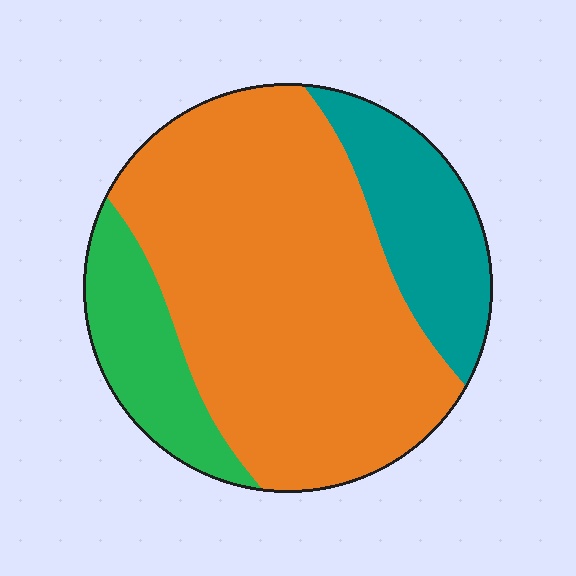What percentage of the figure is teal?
Teal takes up less than a quarter of the figure.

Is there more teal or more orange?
Orange.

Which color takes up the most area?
Orange, at roughly 65%.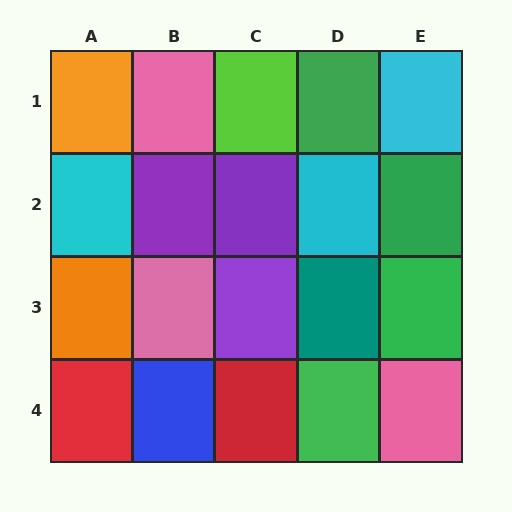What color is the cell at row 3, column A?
Orange.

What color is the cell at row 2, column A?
Cyan.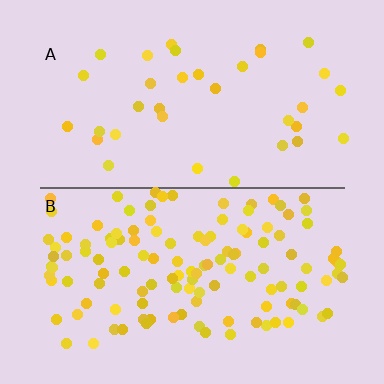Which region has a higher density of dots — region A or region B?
B (the bottom).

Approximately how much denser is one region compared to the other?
Approximately 3.5× — region B over region A.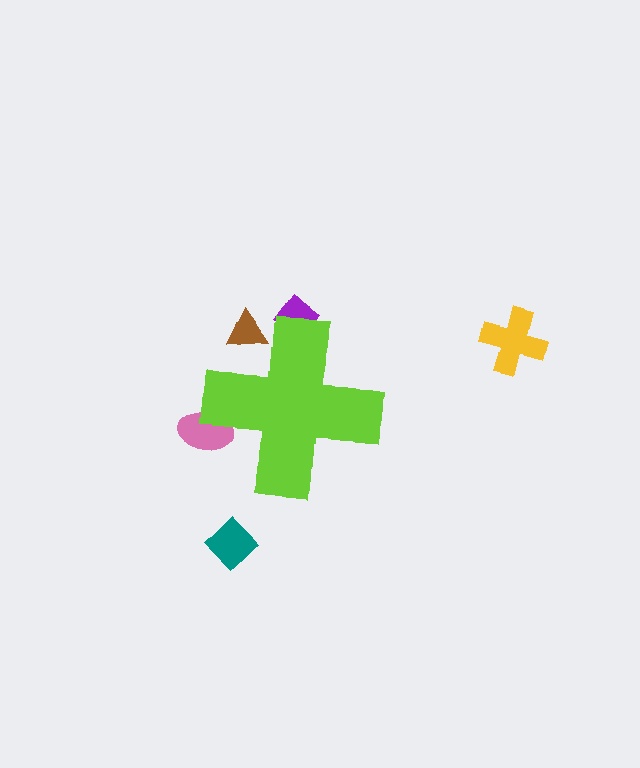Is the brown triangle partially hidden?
Yes, the brown triangle is partially hidden behind the lime cross.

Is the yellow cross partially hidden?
No, the yellow cross is fully visible.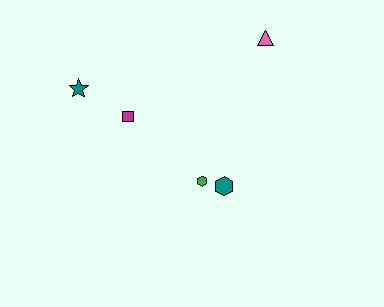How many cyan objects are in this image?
There are no cyan objects.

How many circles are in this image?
There are no circles.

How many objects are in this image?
There are 5 objects.